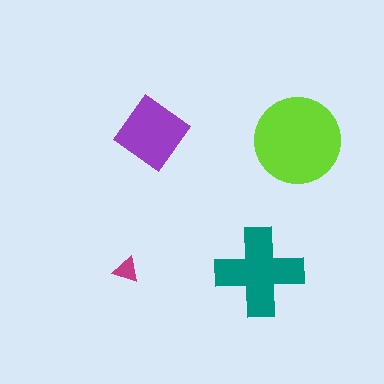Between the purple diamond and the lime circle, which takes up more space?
The lime circle.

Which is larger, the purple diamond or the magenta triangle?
The purple diamond.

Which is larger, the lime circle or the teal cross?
The lime circle.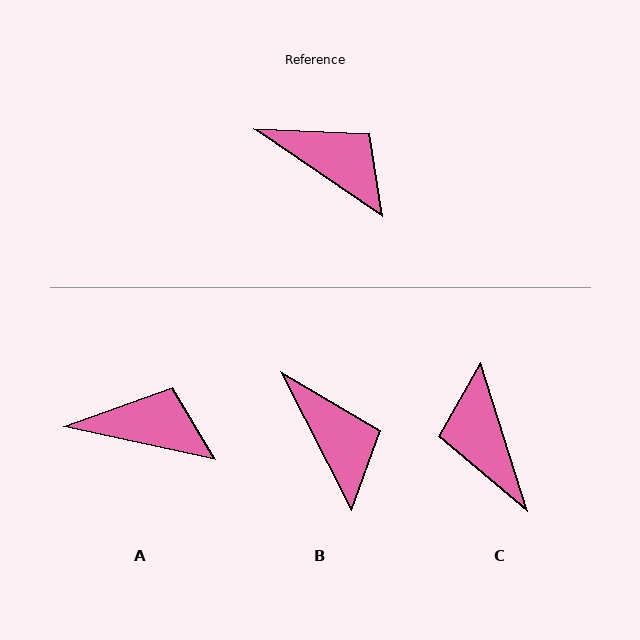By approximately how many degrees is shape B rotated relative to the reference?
Approximately 28 degrees clockwise.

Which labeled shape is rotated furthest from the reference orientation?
C, about 142 degrees away.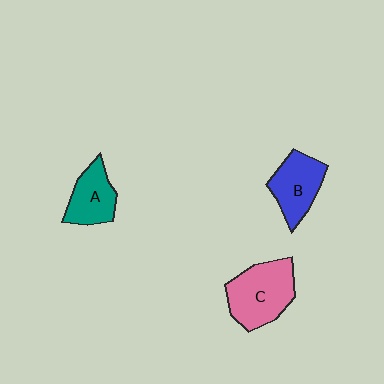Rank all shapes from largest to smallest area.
From largest to smallest: C (pink), B (blue), A (teal).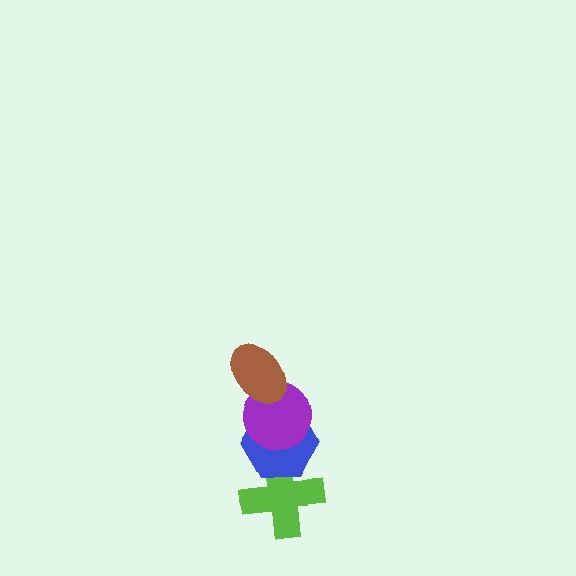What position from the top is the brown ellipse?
The brown ellipse is 1st from the top.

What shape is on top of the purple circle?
The brown ellipse is on top of the purple circle.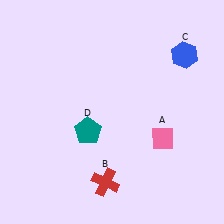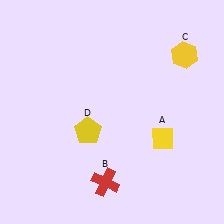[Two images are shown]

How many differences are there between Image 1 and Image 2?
There are 3 differences between the two images.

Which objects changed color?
A changed from pink to yellow. C changed from blue to yellow. D changed from teal to yellow.